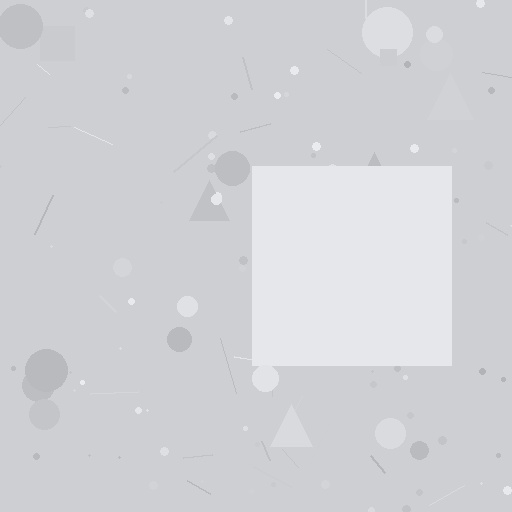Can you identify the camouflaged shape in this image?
The camouflaged shape is a square.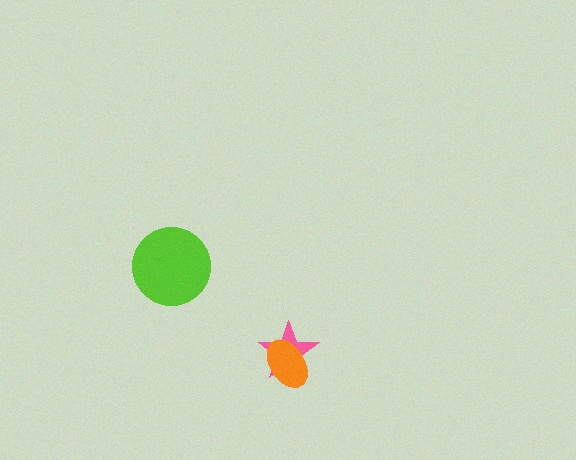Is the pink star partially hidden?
Yes, it is partially covered by another shape.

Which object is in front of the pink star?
The orange ellipse is in front of the pink star.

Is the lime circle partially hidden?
No, no other shape covers it.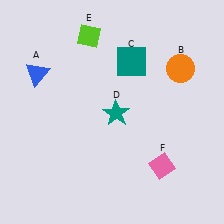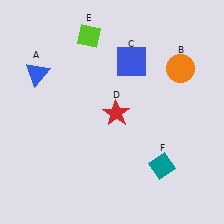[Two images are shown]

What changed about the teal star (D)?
In Image 1, D is teal. In Image 2, it changed to red.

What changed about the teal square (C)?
In Image 1, C is teal. In Image 2, it changed to blue.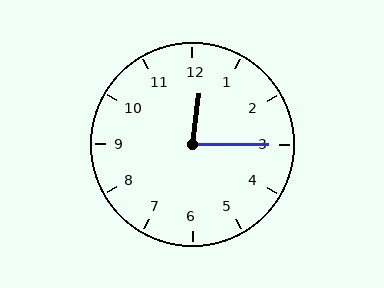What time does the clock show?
12:15.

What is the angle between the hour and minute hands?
Approximately 82 degrees.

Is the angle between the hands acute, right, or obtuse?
It is acute.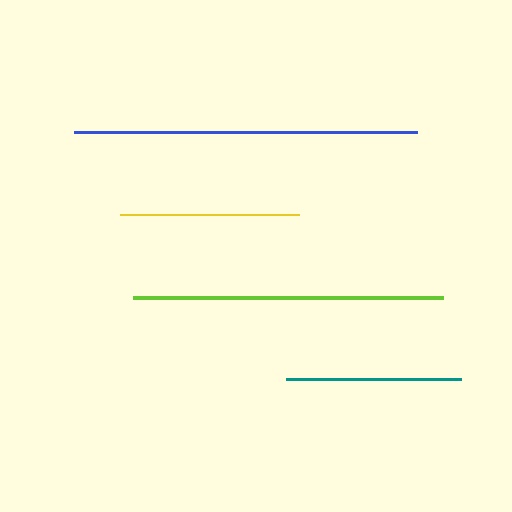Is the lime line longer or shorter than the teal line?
The lime line is longer than the teal line.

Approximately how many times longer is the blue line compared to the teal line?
The blue line is approximately 2.0 times the length of the teal line.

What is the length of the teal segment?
The teal segment is approximately 175 pixels long.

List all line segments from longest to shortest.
From longest to shortest: blue, lime, yellow, teal.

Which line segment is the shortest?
The teal line is the shortest at approximately 175 pixels.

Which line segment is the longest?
The blue line is the longest at approximately 344 pixels.